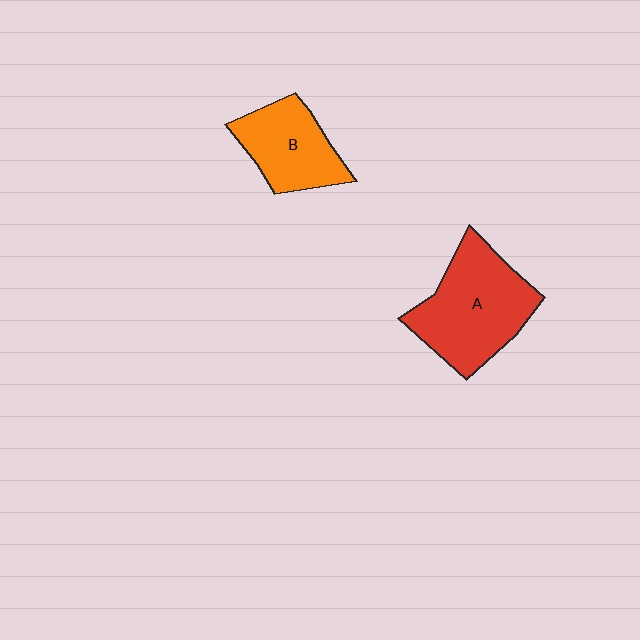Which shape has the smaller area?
Shape B (orange).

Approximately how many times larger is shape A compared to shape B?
Approximately 1.5 times.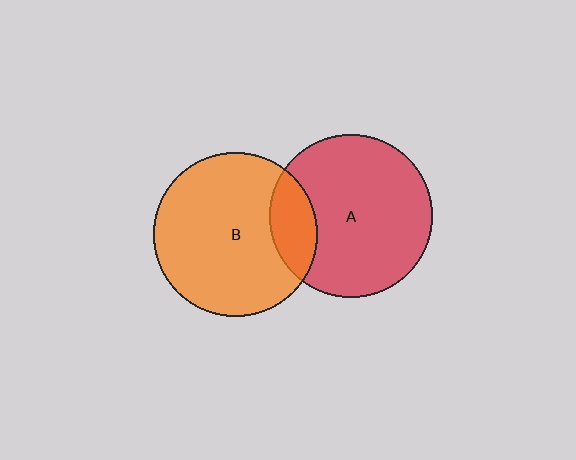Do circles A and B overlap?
Yes.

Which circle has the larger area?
Circle B (orange).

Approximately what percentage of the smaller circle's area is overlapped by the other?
Approximately 20%.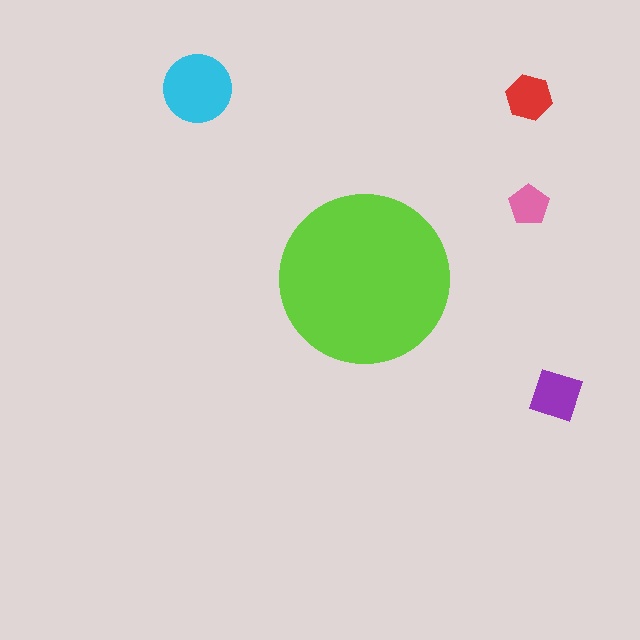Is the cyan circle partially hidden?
No, the cyan circle is fully visible.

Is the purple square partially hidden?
No, the purple square is fully visible.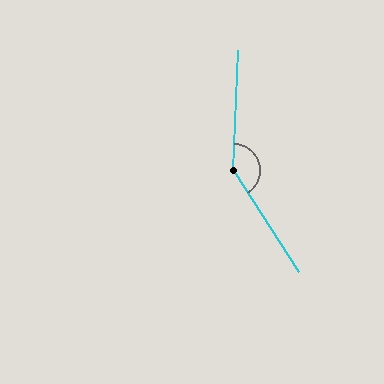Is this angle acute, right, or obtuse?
It is obtuse.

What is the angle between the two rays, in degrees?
Approximately 145 degrees.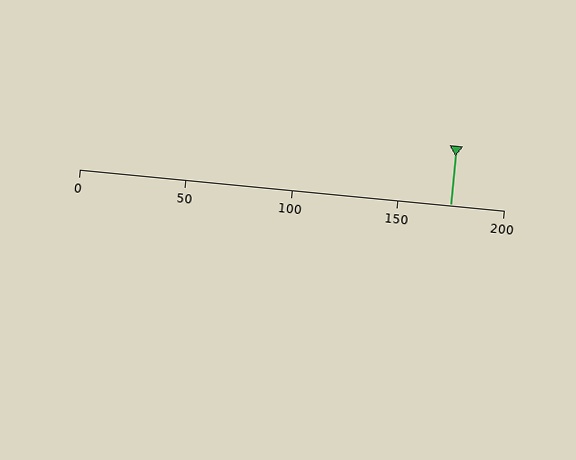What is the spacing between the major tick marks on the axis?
The major ticks are spaced 50 apart.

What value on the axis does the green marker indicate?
The marker indicates approximately 175.